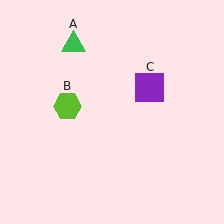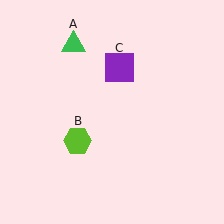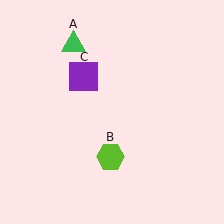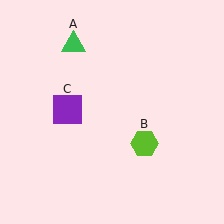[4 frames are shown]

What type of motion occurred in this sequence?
The lime hexagon (object B), purple square (object C) rotated counterclockwise around the center of the scene.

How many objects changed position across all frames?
2 objects changed position: lime hexagon (object B), purple square (object C).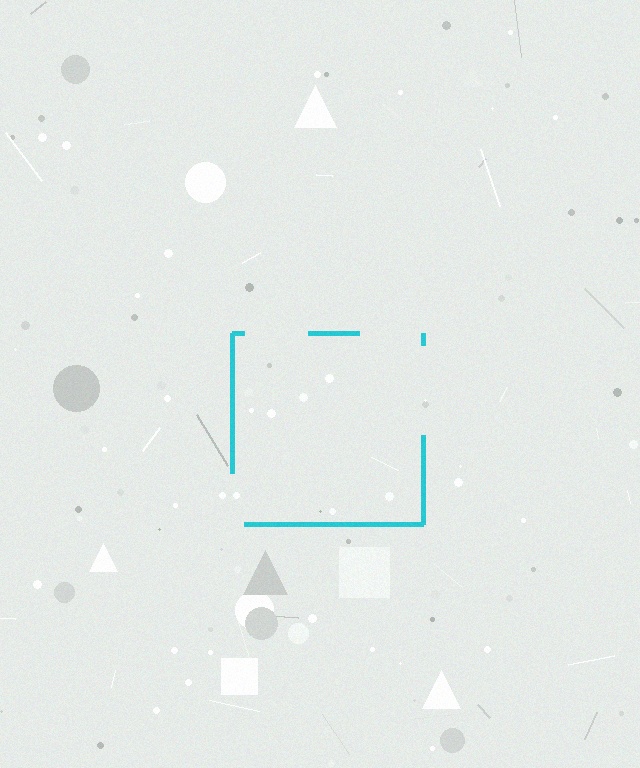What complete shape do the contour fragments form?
The contour fragments form a square.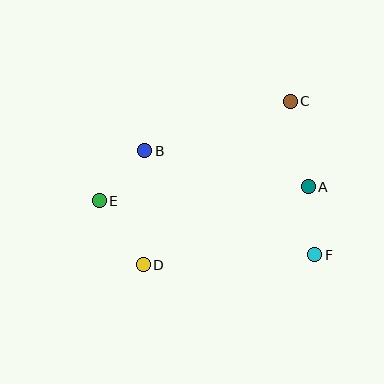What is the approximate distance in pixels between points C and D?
The distance between C and D is approximately 220 pixels.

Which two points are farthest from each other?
Points E and F are farthest from each other.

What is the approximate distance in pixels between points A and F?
The distance between A and F is approximately 68 pixels.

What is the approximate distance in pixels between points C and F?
The distance between C and F is approximately 155 pixels.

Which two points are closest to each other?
Points B and E are closest to each other.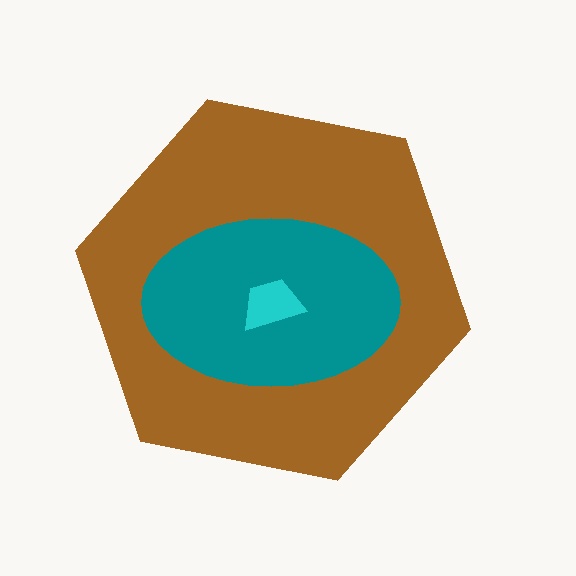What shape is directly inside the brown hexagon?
The teal ellipse.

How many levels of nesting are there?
3.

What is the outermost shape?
The brown hexagon.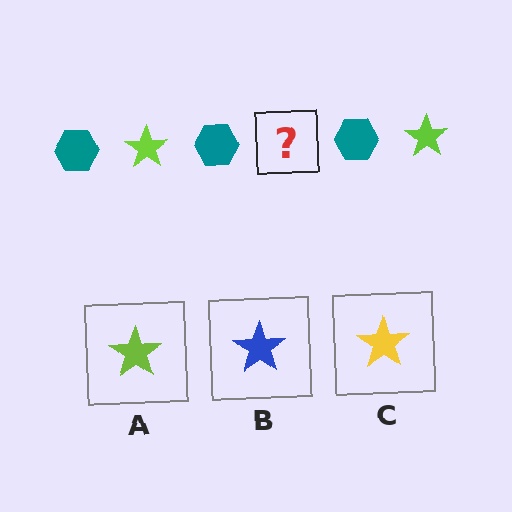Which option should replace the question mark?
Option A.